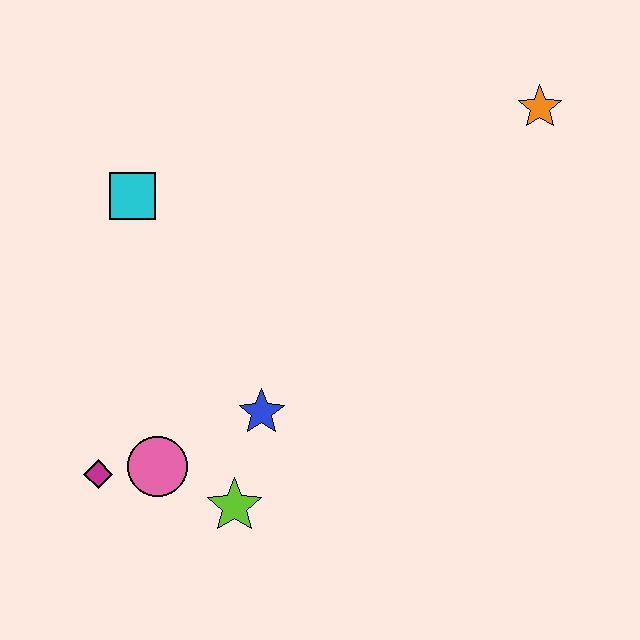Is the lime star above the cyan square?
No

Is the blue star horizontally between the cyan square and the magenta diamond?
No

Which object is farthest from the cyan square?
The orange star is farthest from the cyan square.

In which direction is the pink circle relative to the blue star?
The pink circle is to the left of the blue star.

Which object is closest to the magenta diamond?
The pink circle is closest to the magenta diamond.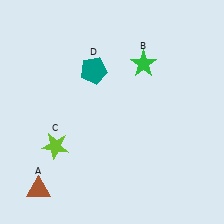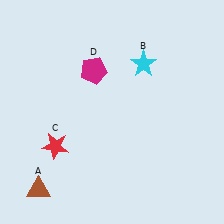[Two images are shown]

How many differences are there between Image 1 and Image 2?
There are 3 differences between the two images.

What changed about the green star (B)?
In Image 1, B is green. In Image 2, it changed to cyan.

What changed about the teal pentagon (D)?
In Image 1, D is teal. In Image 2, it changed to magenta.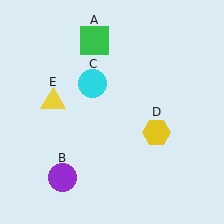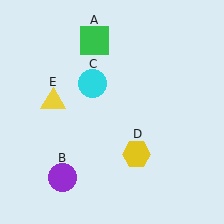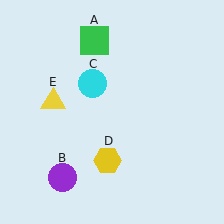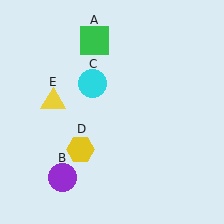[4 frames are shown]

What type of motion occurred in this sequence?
The yellow hexagon (object D) rotated clockwise around the center of the scene.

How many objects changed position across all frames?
1 object changed position: yellow hexagon (object D).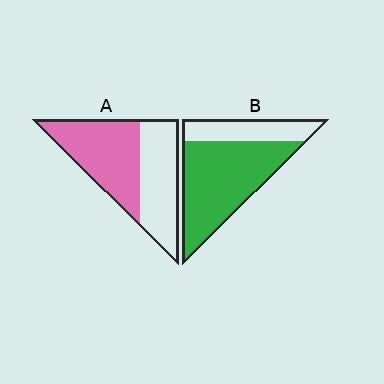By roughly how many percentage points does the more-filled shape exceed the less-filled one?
By roughly 20 percentage points (B over A).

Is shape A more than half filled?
Yes.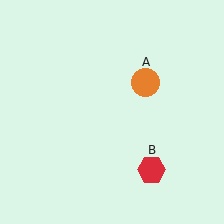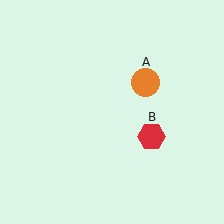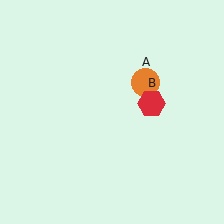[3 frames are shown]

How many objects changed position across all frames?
1 object changed position: red hexagon (object B).